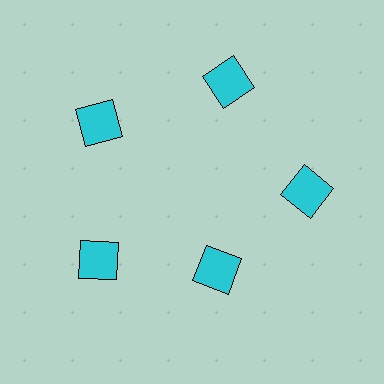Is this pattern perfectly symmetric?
No. The 5 cyan squares are arranged in a ring, but one element near the 5 o'clock position is pulled inward toward the center, breaking the 5-fold rotational symmetry.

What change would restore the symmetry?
The symmetry would be restored by moving it outward, back onto the ring so that all 5 squares sit at equal angles and equal distance from the center.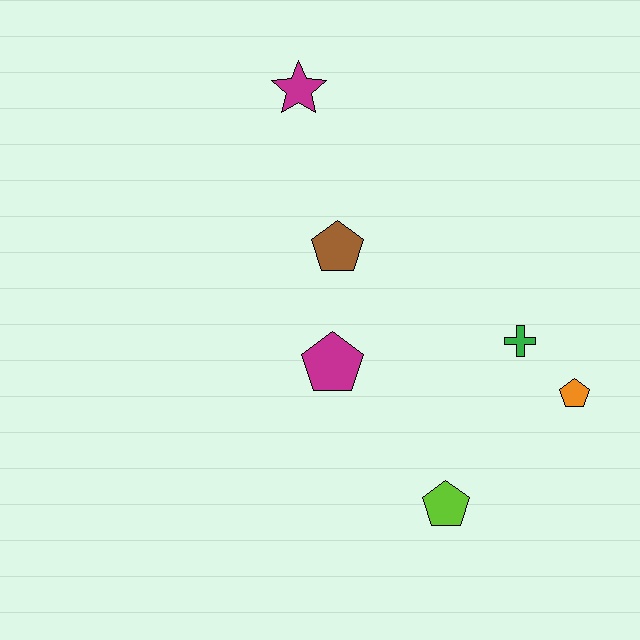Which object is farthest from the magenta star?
The lime pentagon is farthest from the magenta star.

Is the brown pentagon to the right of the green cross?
No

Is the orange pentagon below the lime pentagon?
No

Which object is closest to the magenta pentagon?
The brown pentagon is closest to the magenta pentagon.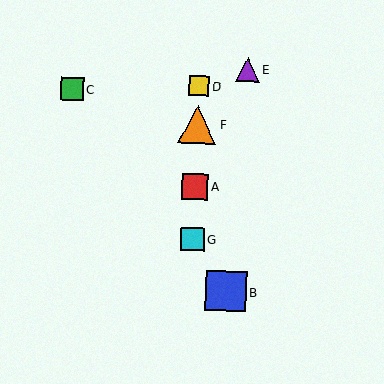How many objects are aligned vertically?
4 objects (A, D, F, G) are aligned vertically.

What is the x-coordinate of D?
Object D is at x≈199.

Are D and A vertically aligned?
Yes, both are at x≈199.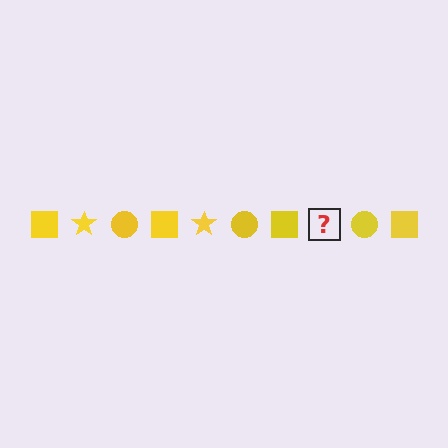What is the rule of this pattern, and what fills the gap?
The rule is that the pattern cycles through square, star, circle shapes in yellow. The gap should be filled with a yellow star.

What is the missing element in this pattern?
The missing element is a yellow star.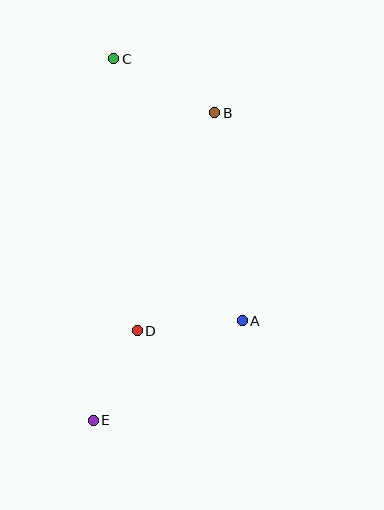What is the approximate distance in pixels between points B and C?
The distance between B and C is approximately 114 pixels.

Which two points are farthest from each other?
Points C and E are farthest from each other.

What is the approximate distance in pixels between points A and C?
The distance between A and C is approximately 291 pixels.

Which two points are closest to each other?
Points D and E are closest to each other.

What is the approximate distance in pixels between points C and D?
The distance between C and D is approximately 273 pixels.